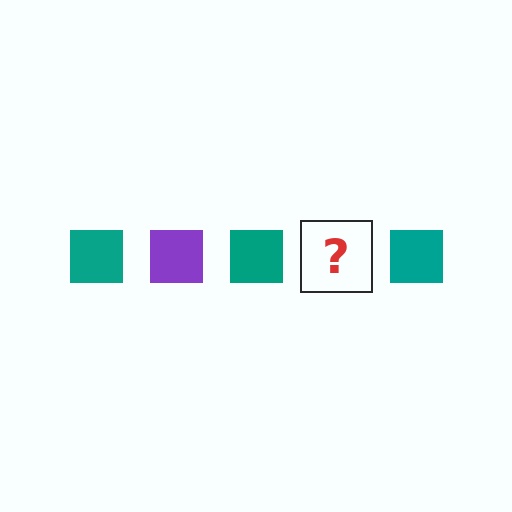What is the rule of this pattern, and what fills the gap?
The rule is that the pattern cycles through teal, purple squares. The gap should be filled with a purple square.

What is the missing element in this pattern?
The missing element is a purple square.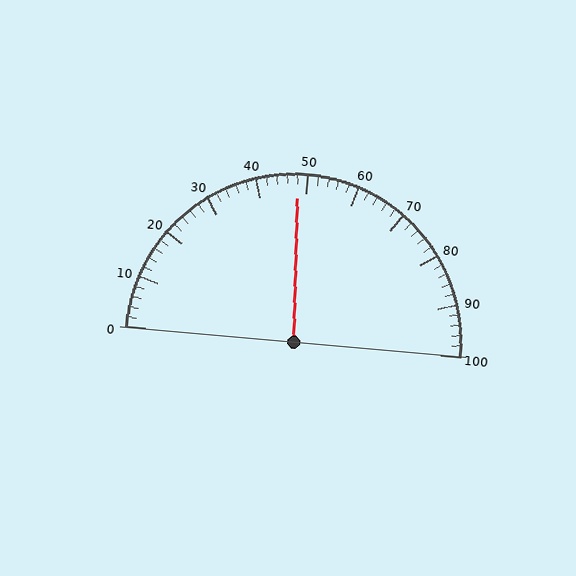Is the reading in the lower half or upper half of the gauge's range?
The reading is in the lower half of the range (0 to 100).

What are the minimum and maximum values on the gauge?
The gauge ranges from 0 to 100.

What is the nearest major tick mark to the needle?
The nearest major tick mark is 50.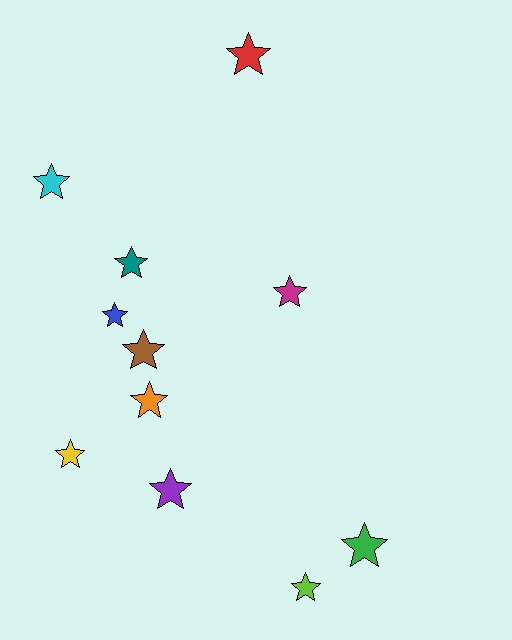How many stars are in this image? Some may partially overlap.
There are 11 stars.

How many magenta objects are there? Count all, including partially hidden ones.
There is 1 magenta object.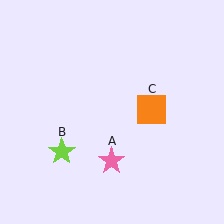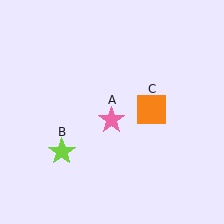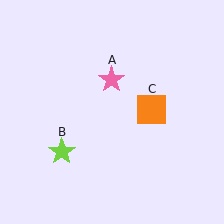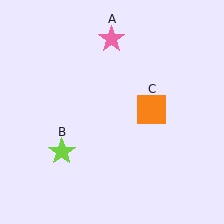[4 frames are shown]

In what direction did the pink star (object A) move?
The pink star (object A) moved up.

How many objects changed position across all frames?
1 object changed position: pink star (object A).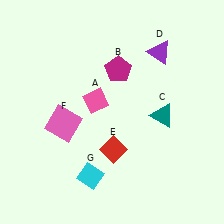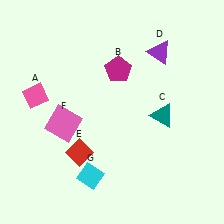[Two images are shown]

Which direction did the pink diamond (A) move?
The pink diamond (A) moved left.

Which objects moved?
The objects that moved are: the pink diamond (A), the red diamond (E).